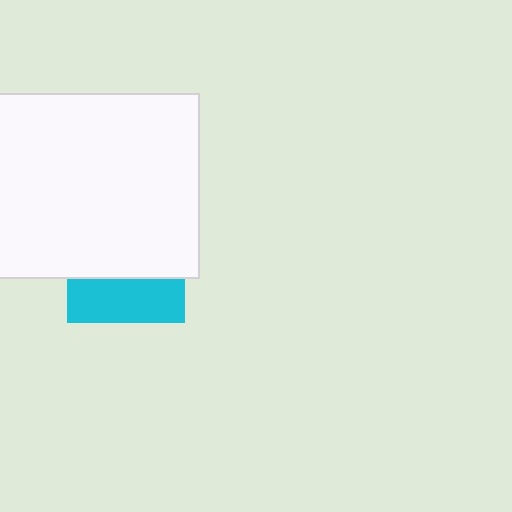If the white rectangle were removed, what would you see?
You would see the complete cyan square.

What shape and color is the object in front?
The object in front is a white rectangle.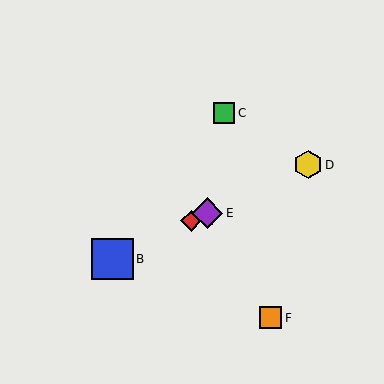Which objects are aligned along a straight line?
Objects A, B, D, E are aligned along a straight line.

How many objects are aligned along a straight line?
4 objects (A, B, D, E) are aligned along a straight line.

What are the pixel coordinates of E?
Object E is at (207, 213).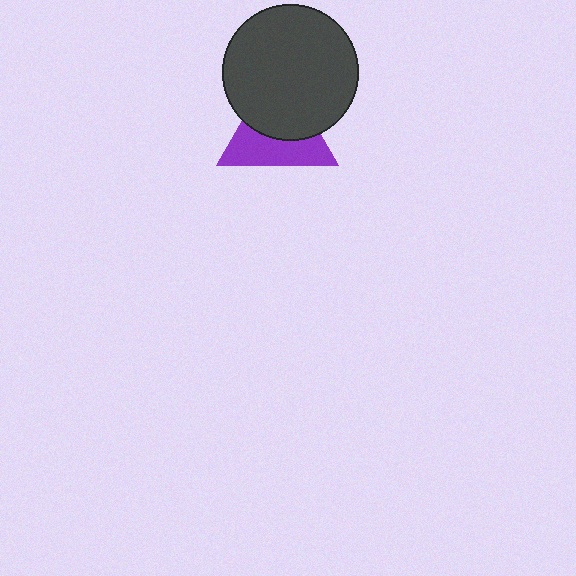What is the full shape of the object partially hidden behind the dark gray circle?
The partially hidden object is a purple triangle.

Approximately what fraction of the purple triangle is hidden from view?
Roughly 52% of the purple triangle is hidden behind the dark gray circle.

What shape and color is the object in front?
The object in front is a dark gray circle.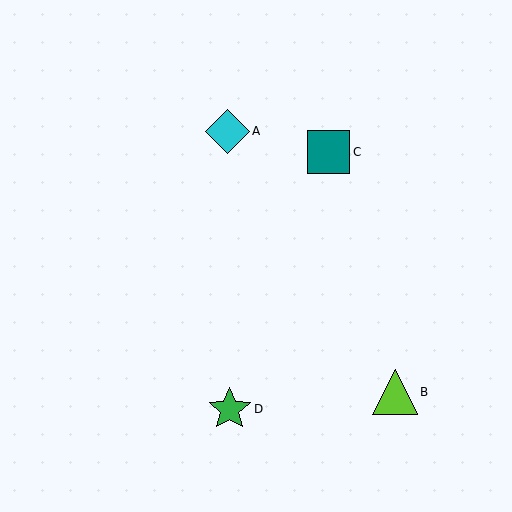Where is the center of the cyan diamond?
The center of the cyan diamond is at (227, 131).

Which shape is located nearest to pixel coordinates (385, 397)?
The lime triangle (labeled B) at (395, 392) is nearest to that location.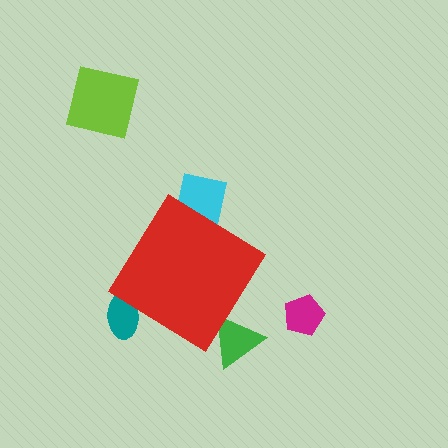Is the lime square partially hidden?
No, the lime square is fully visible.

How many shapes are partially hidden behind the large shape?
3 shapes are partially hidden.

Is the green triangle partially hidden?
Yes, the green triangle is partially hidden behind the red diamond.